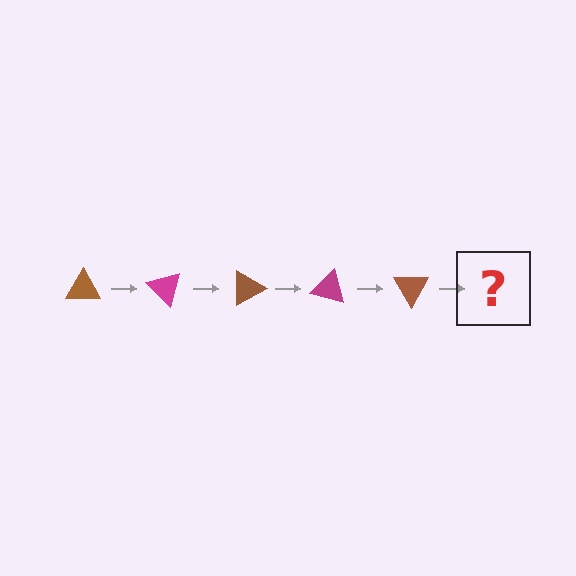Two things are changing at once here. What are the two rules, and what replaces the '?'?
The two rules are that it rotates 45 degrees each step and the color cycles through brown and magenta. The '?' should be a magenta triangle, rotated 225 degrees from the start.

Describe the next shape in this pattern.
It should be a magenta triangle, rotated 225 degrees from the start.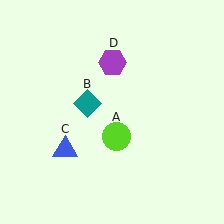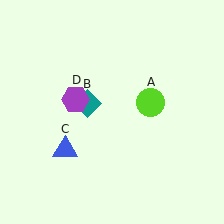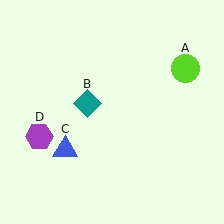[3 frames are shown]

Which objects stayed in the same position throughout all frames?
Teal diamond (object B) and blue triangle (object C) remained stationary.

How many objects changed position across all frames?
2 objects changed position: lime circle (object A), purple hexagon (object D).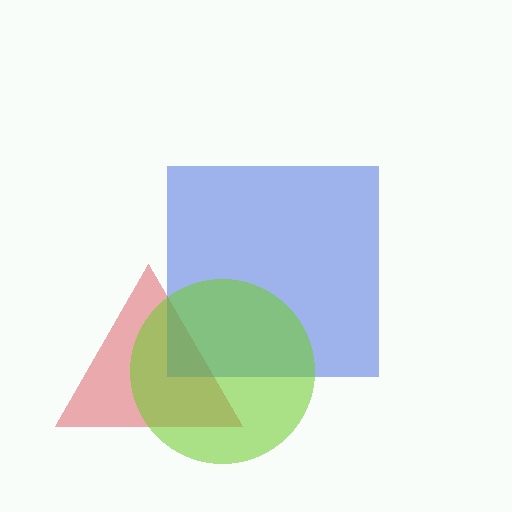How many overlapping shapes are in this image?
There are 3 overlapping shapes in the image.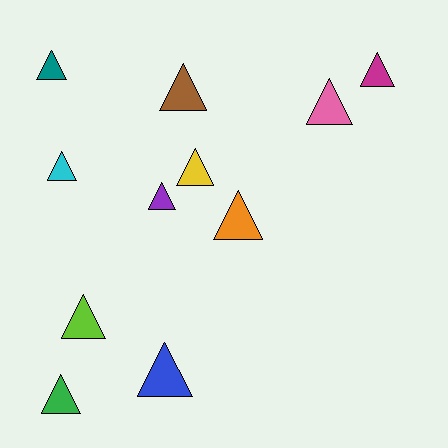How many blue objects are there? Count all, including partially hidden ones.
There is 1 blue object.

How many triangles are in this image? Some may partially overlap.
There are 11 triangles.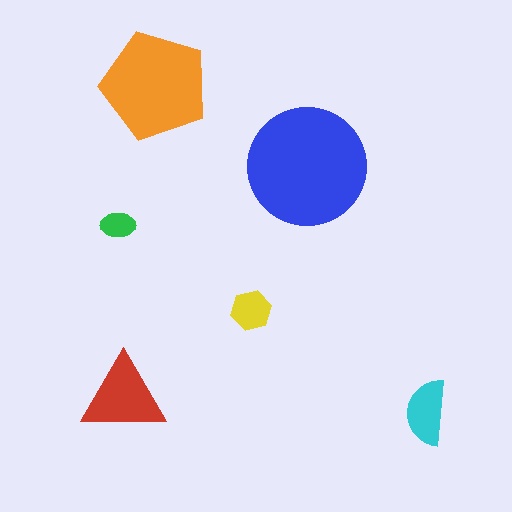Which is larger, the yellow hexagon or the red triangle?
The red triangle.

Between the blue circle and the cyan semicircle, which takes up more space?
The blue circle.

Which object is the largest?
The blue circle.